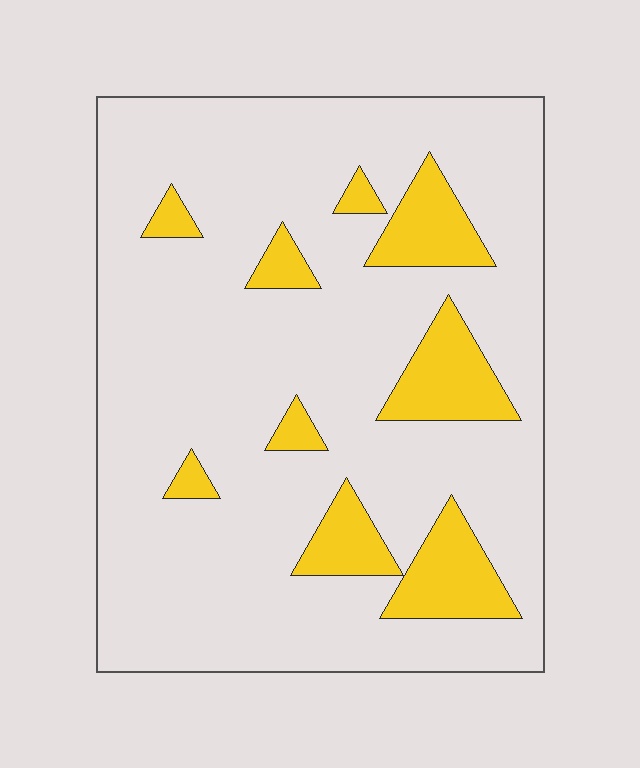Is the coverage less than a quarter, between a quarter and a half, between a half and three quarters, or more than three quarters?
Less than a quarter.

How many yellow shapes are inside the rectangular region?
9.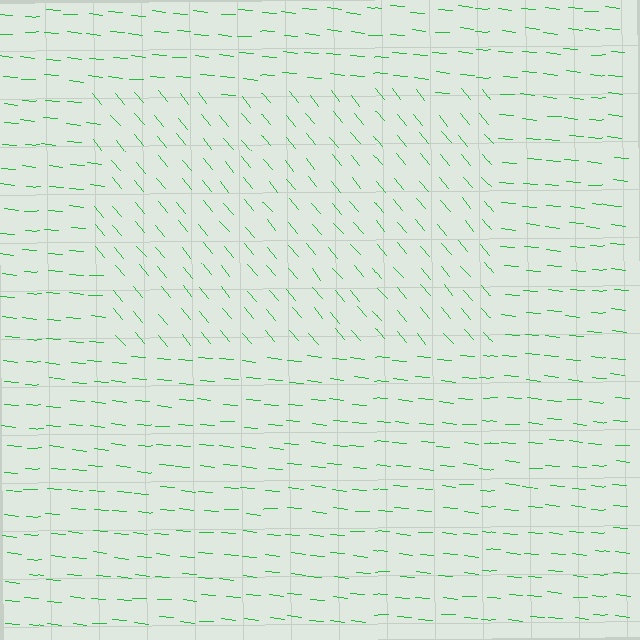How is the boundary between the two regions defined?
The boundary is defined purely by a change in line orientation (approximately 45 degrees difference). All lines are the same color and thickness.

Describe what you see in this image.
The image is filled with small green line segments. A rectangle region in the image has lines oriented differently from the surrounding lines, creating a visible texture boundary.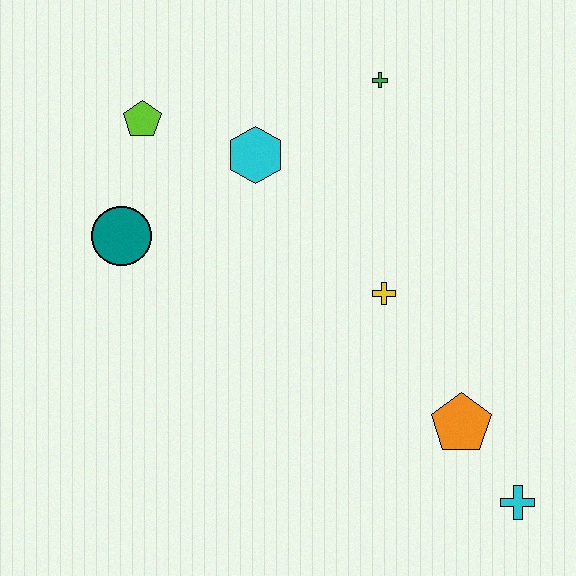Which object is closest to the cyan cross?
The orange pentagon is closest to the cyan cross.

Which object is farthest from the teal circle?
The cyan cross is farthest from the teal circle.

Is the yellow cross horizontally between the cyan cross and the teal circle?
Yes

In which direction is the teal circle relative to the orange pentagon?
The teal circle is to the left of the orange pentagon.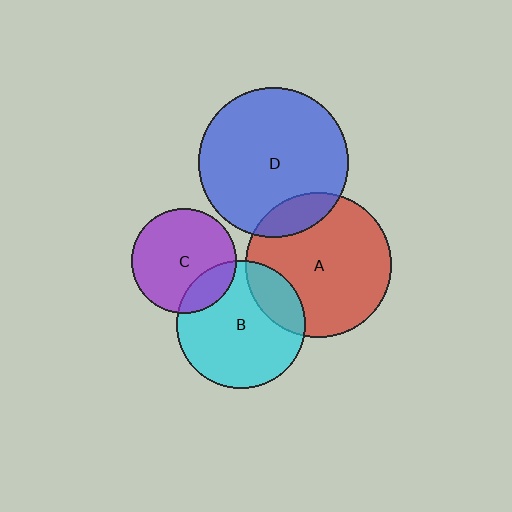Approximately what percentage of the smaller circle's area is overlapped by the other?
Approximately 20%.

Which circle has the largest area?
Circle D (blue).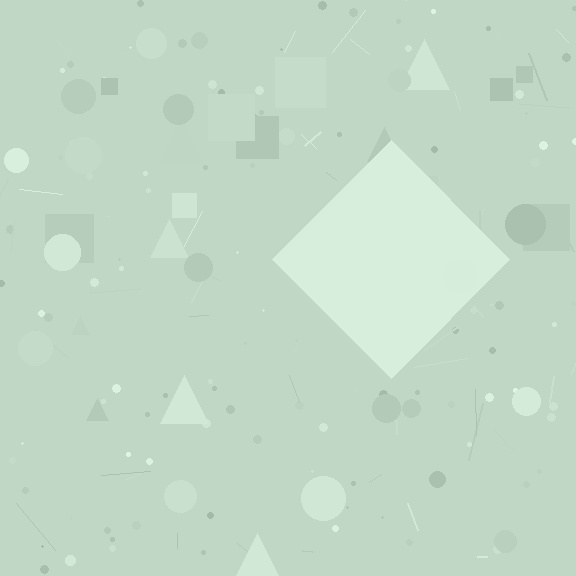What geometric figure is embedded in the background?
A diamond is embedded in the background.